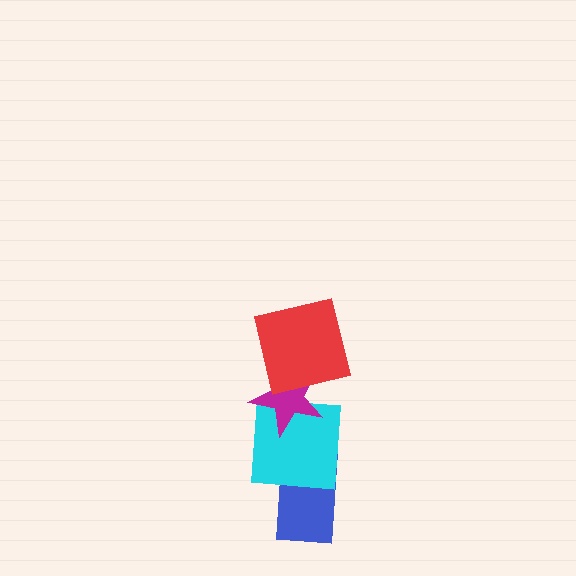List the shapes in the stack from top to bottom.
From top to bottom: the red square, the magenta star, the cyan square, the blue rectangle.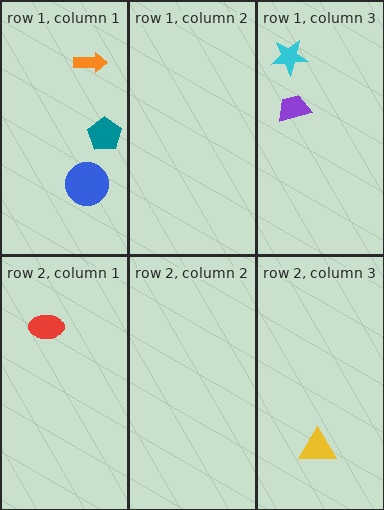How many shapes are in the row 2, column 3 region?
1.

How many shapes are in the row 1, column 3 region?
2.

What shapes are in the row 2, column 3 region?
The yellow triangle.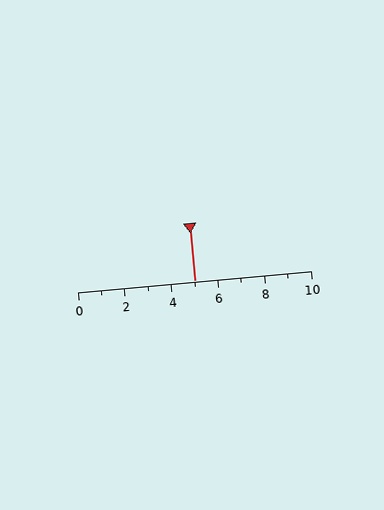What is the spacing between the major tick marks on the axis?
The major ticks are spaced 2 apart.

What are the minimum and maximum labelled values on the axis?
The axis runs from 0 to 10.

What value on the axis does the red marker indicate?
The marker indicates approximately 5.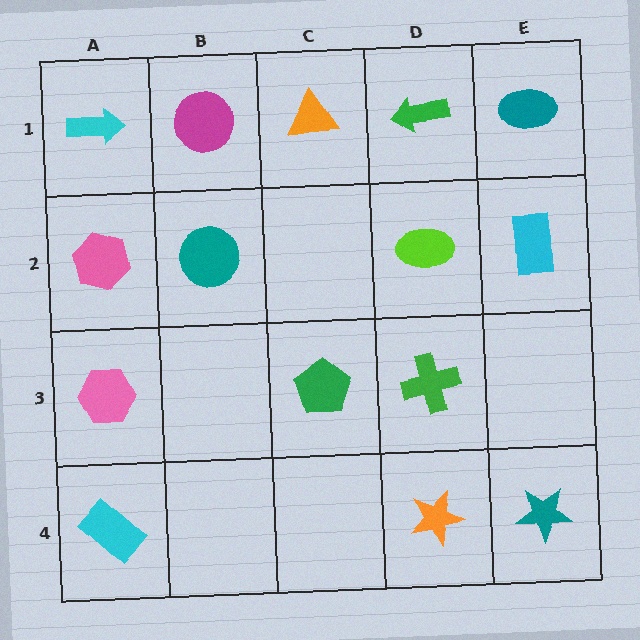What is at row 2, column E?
A cyan rectangle.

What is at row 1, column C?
An orange triangle.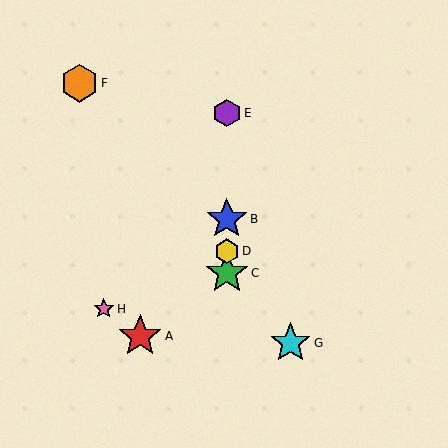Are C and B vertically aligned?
Yes, both are at x≈227.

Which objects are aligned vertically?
Objects B, C, D, E are aligned vertically.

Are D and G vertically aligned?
No, D is at x≈227 and G is at x≈290.